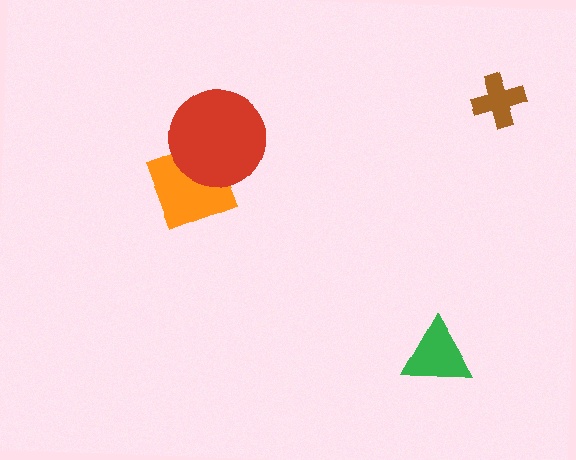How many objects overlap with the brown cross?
0 objects overlap with the brown cross.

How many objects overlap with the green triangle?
0 objects overlap with the green triangle.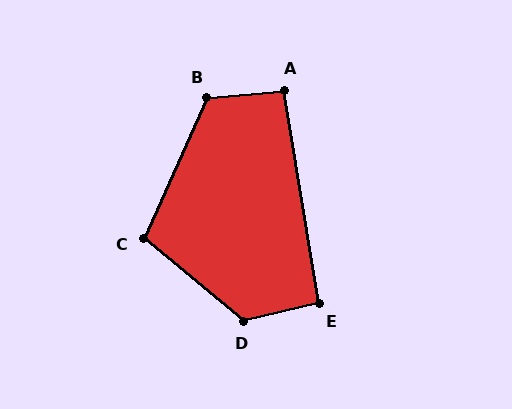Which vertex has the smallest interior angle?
A, at approximately 94 degrees.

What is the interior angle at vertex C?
Approximately 106 degrees (obtuse).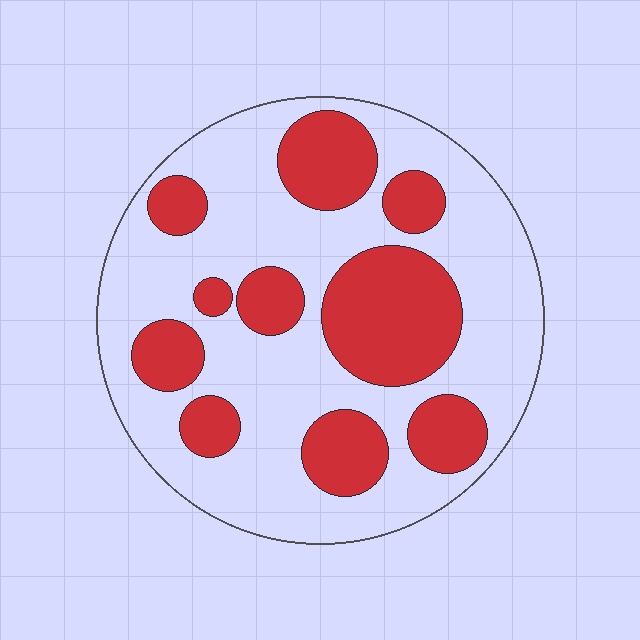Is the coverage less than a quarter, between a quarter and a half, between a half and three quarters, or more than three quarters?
Between a quarter and a half.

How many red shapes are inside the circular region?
10.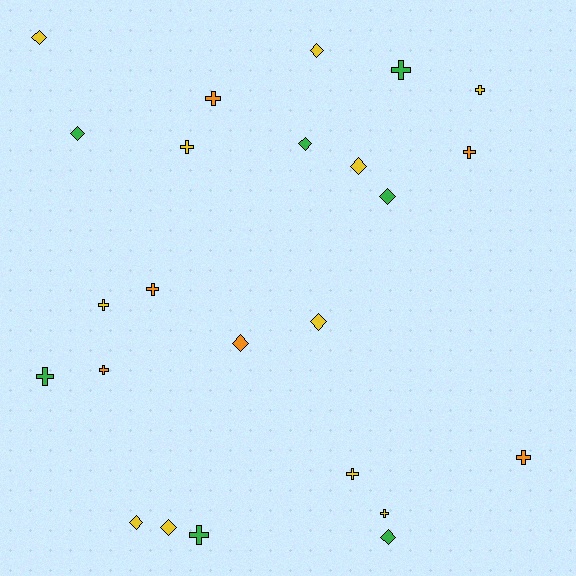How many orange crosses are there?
There are 5 orange crosses.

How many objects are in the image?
There are 24 objects.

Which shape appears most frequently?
Cross, with 13 objects.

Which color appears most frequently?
Yellow, with 11 objects.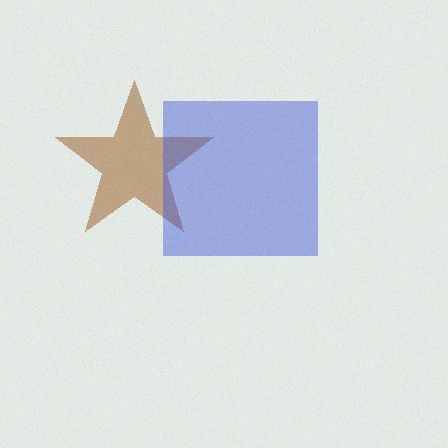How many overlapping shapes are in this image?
There are 2 overlapping shapes in the image.